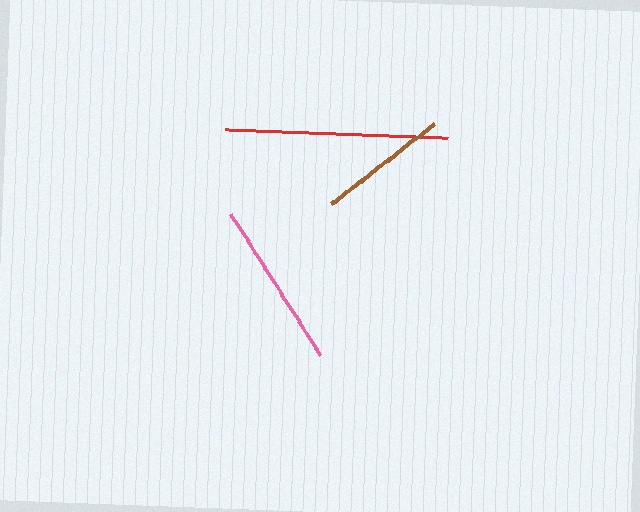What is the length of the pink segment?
The pink segment is approximately 167 pixels long.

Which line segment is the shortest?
The brown line is the shortest at approximately 131 pixels.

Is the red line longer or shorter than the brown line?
The red line is longer than the brown line.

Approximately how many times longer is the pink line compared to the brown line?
The pink line is approximately 1.3 times the length of the brown line.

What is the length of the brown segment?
The brown segment is approximately 131 pixels long.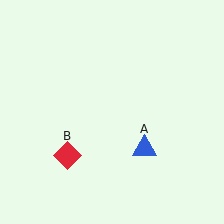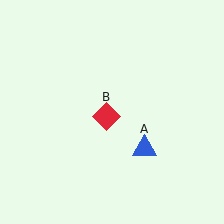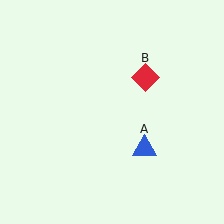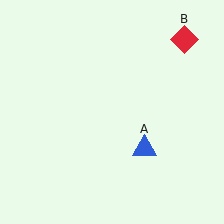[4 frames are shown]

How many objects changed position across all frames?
1 object changed position: red diamond (object B).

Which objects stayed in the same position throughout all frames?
Blue triangle (object A) remained stationary.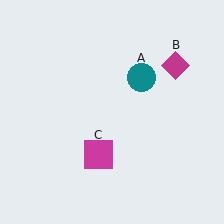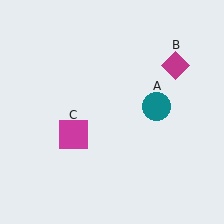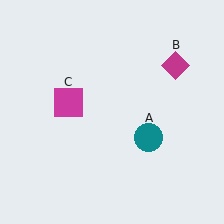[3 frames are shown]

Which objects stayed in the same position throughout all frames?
Magenta diamond (object B) remained stationary.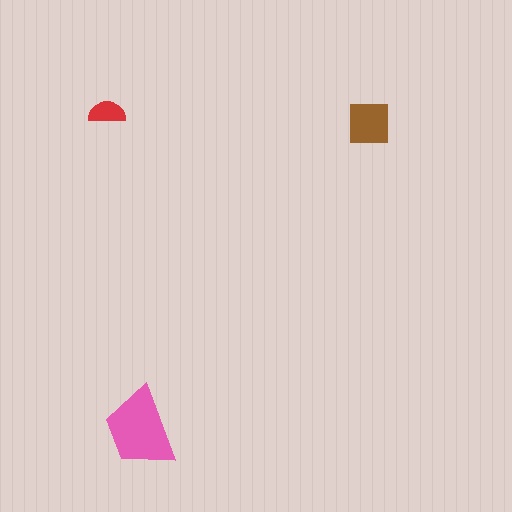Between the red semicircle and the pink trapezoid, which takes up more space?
The pink trapezoid.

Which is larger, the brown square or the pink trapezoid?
The pink trapezoid.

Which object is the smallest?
The red semicircle.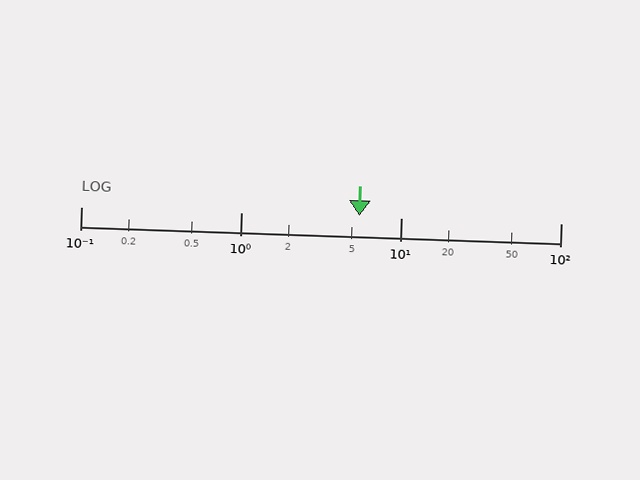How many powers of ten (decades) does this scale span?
The scale spans 3 decades, from 0.1 to 100.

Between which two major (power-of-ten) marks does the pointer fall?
The pointer is between 1 and 10.